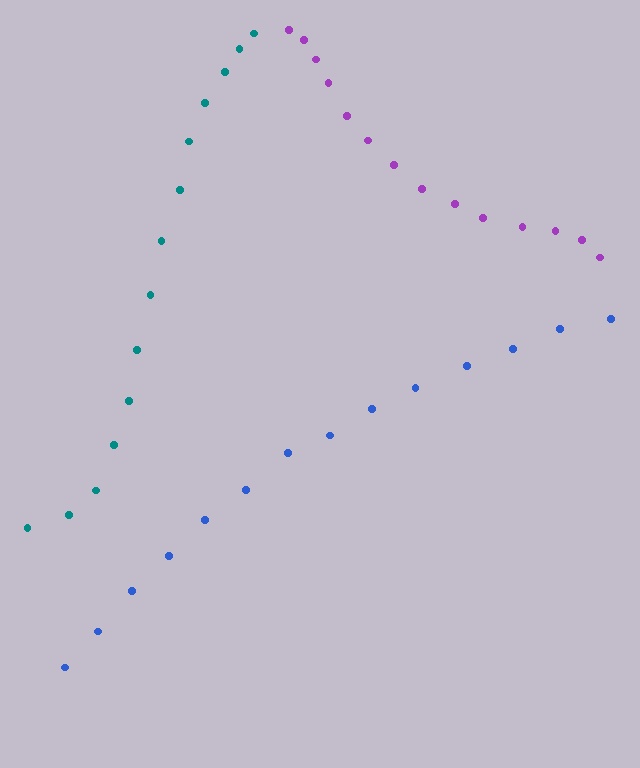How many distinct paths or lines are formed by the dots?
There are 3 distinct paths.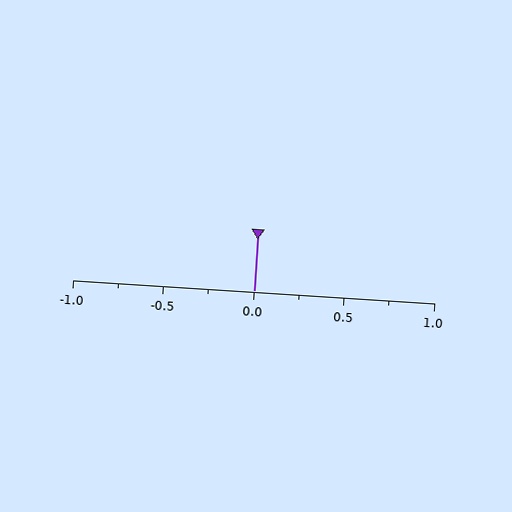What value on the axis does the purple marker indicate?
The marker indicates approximately 0.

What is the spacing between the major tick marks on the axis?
The major ticks are spaced 0.5 apart.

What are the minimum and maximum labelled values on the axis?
The axis runs from -1.0 to 1.0.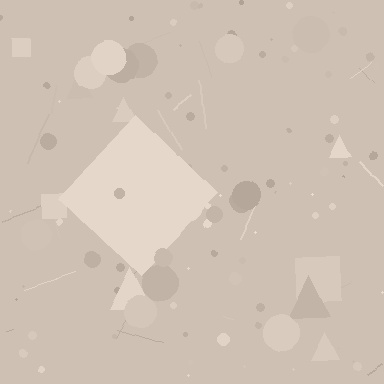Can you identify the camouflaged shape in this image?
The camouflaged shape is a diamond.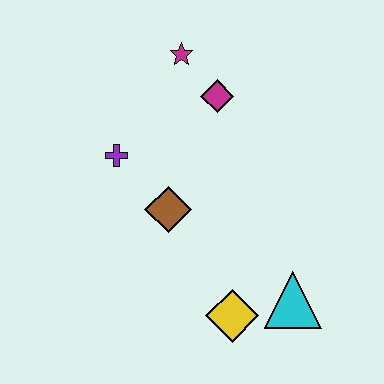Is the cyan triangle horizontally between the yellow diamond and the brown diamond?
No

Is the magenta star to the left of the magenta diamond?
Yes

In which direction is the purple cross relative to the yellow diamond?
The purple cross is above the yellow diamond.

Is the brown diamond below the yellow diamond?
No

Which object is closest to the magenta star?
The magenta diamond is closest to the magenta star.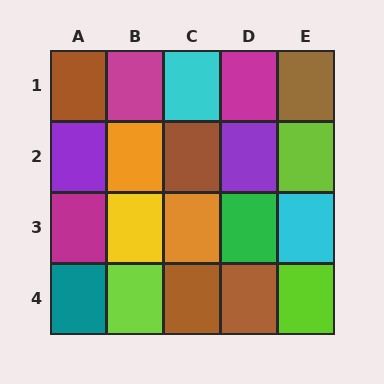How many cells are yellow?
1 cell is yellow.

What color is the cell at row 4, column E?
Lime.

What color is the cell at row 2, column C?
Brown.